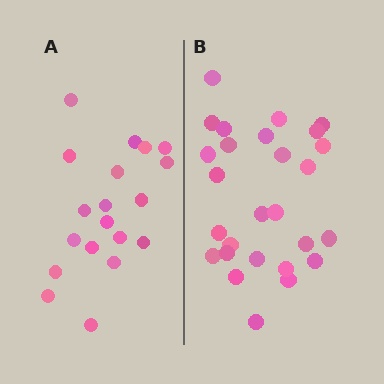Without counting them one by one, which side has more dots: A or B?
Region B (the right region) has more dots.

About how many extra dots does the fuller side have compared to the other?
Region B has roughly 8 or so more dots than region A.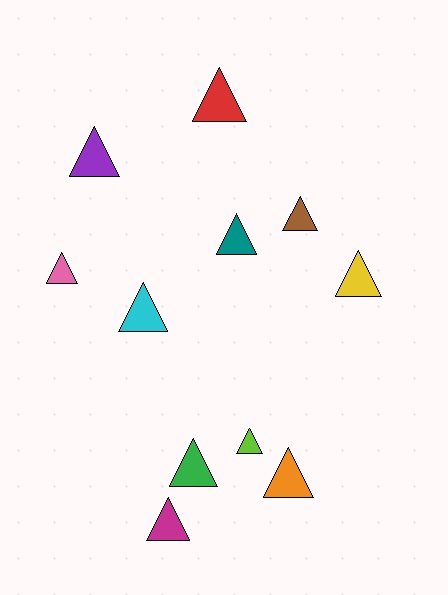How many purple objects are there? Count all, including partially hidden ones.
There is 1 purple object.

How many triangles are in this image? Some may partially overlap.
There are 11 triangles.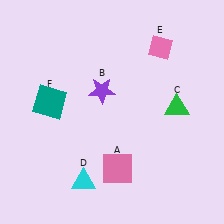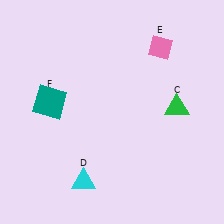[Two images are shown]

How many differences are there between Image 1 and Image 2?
There are 2 differences between the two images.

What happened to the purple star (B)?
The purple star (B) was removed in Image 2. It was in the top-left area of Image 1.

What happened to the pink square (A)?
The pink square (A) was removed in Image 2. It was in the bottom-right area of Image 1.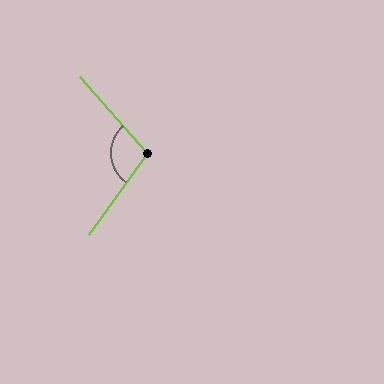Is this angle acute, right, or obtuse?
It is obtuse.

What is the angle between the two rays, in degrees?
Approximately 103 degrees.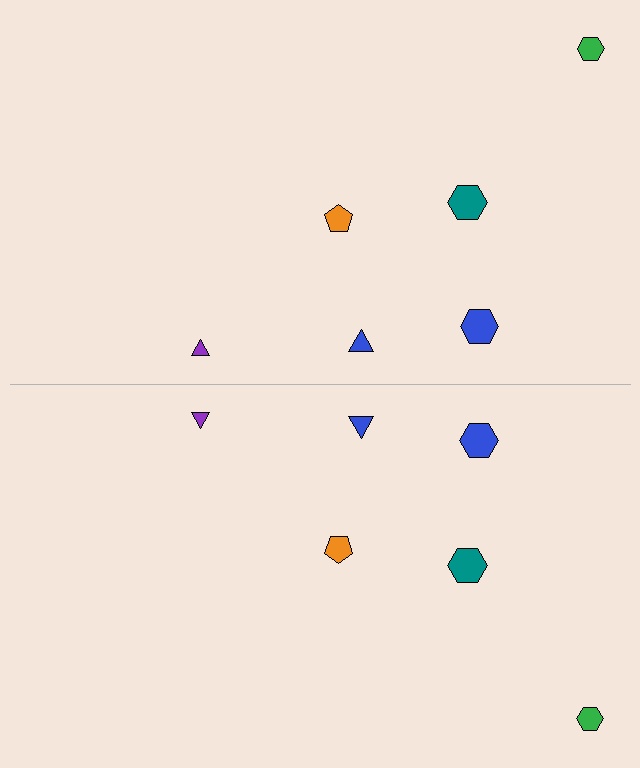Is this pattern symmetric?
Yes, this pattern has bilateral (reflection) symmetry.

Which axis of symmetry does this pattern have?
The pattern has a horizontal axis of symmetry running through the center of the image.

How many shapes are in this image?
There are 12 shapes in this image.